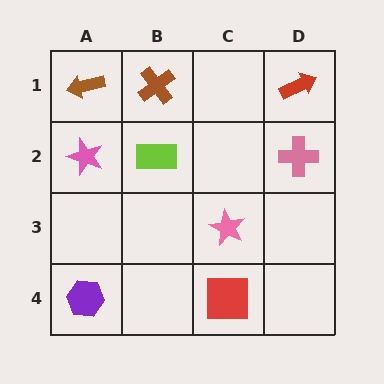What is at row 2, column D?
A pink cross.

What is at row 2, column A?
A pink star.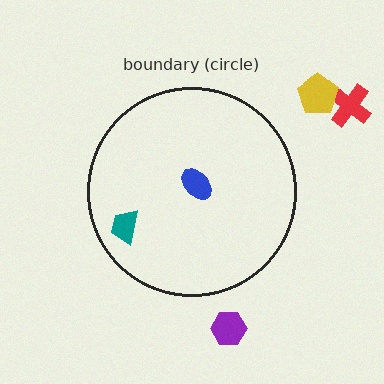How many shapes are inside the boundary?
2 inside, 3 outside.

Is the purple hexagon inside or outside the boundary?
Outside.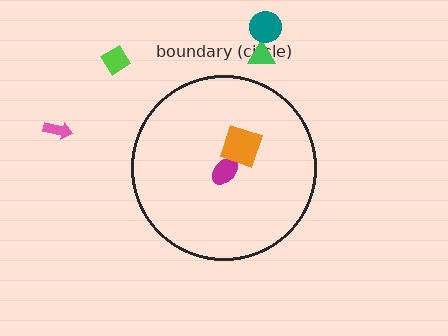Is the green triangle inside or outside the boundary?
Outside.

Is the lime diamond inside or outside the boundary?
Outside.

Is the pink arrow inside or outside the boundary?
Outside.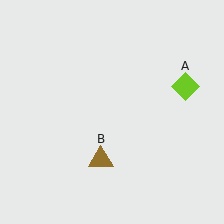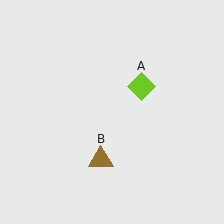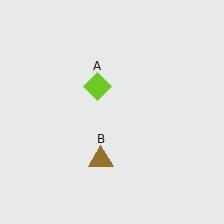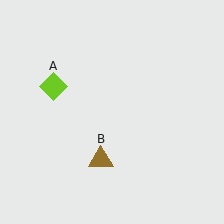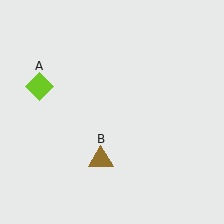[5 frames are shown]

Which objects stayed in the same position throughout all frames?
Brown triangle (object B) remained stationary.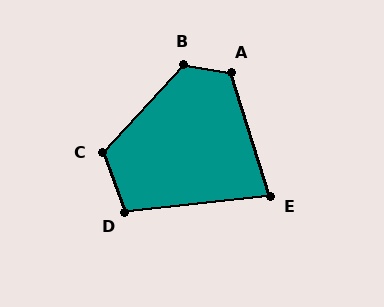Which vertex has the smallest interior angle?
E, at approximately 79 degrees.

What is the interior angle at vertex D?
Approximately 104 degrees (obtuse).